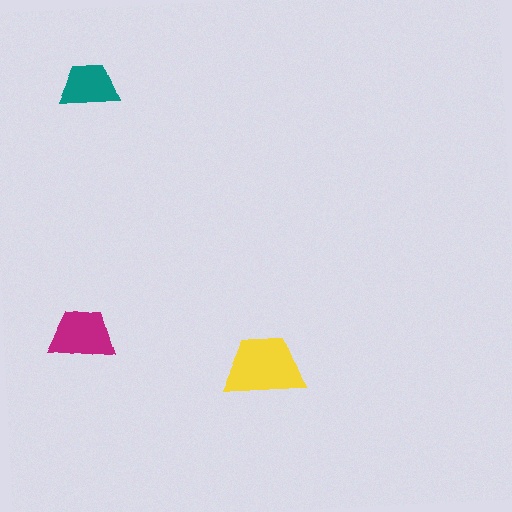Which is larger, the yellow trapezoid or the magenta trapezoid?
The yellow one.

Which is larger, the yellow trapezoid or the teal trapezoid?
The yellow one.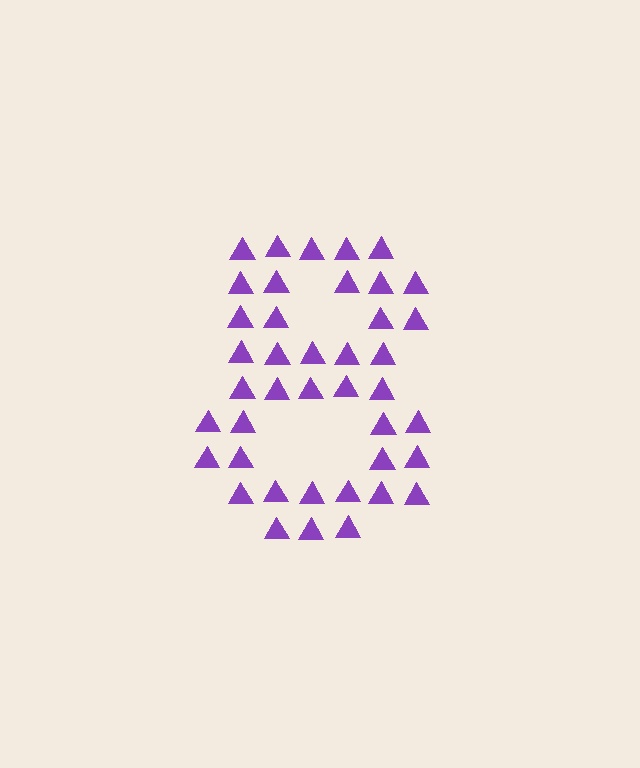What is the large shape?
The large shape is the digit 8.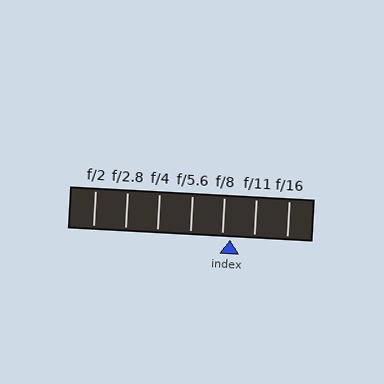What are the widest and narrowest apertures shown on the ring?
The widest aperture shown is f/2 and the narrowest is f/16.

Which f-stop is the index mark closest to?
The index mark is closest to f/8.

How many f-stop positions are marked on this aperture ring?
There are 7 f-stop positions marked.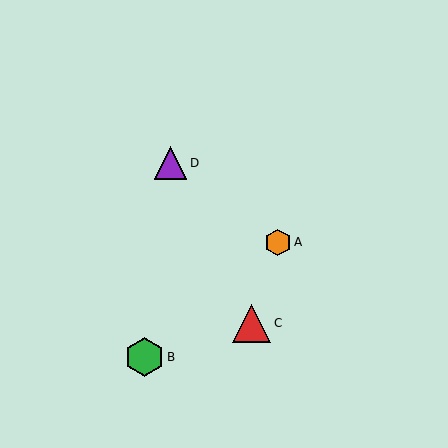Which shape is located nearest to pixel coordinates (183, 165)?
The purple triangle (labeled D) at (170, 163) is nearest to that location.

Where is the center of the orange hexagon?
The center of the orange hexagon is at (278, 242).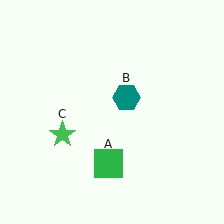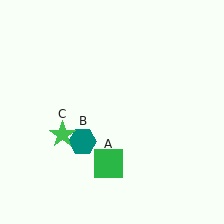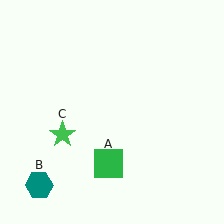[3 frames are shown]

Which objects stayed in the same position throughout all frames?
Green square (object A) and green star (object C) remained stationary.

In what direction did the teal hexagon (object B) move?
The teal hexagon (object B) moved down and to the left.